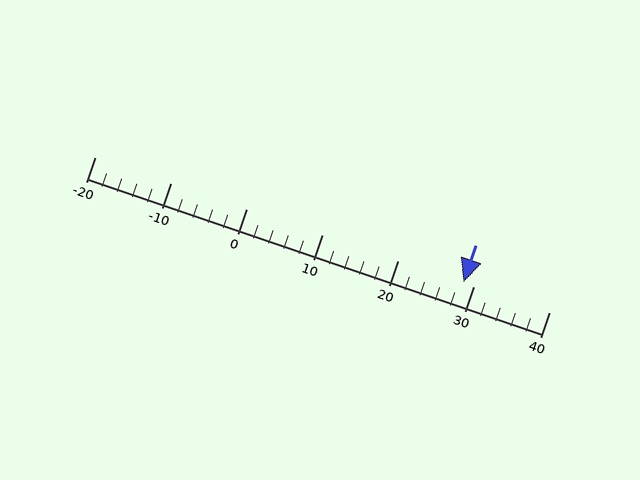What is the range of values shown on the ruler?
The ruler shows values from -20 to 40.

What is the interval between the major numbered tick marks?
The major tick marks are spaced 10 units apart.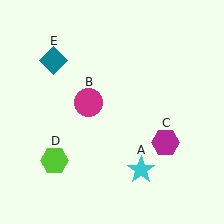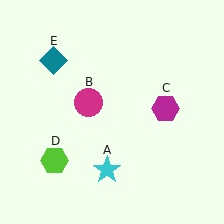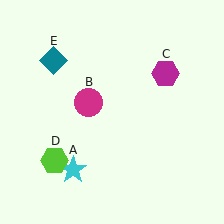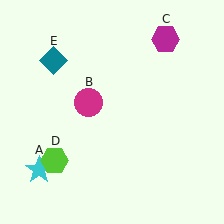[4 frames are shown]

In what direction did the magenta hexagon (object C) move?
The magenta hexagon (object C) moved up.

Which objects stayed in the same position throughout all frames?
Magenta circle (object B) and lime hexagon (object D) and teal diamond (object E) remained stationary.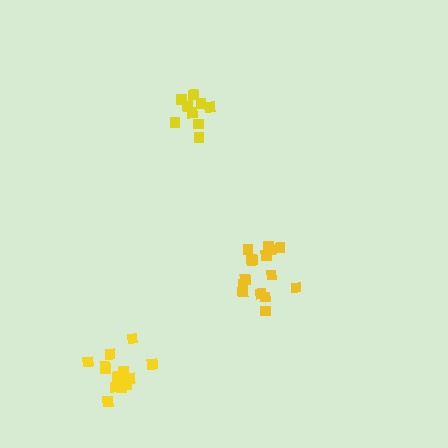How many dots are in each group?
Group 1: 9 dots, Group 2: 14 dots, Group 3: 15 dots (38 total).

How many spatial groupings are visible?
There are 3 spatial groupings.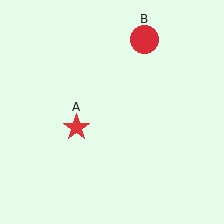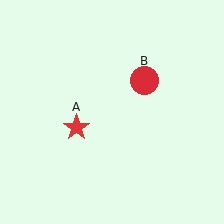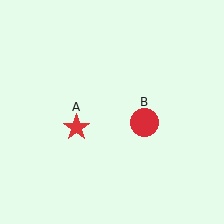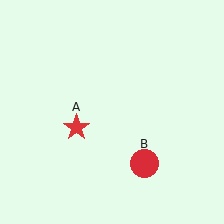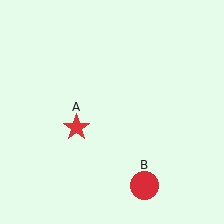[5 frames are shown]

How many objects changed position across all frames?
1 object changed position: red circle (object B).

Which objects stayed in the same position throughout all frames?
Red star (object A) remained stationary.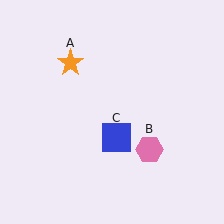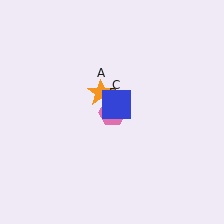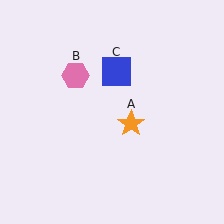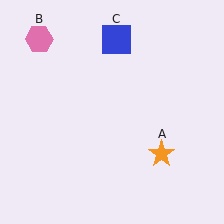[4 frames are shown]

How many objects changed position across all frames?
3 objects changed position: orange star (object A), pink hexagon (object B), blue square (object C).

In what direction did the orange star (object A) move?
The orange star (object A) moved down and to the right.